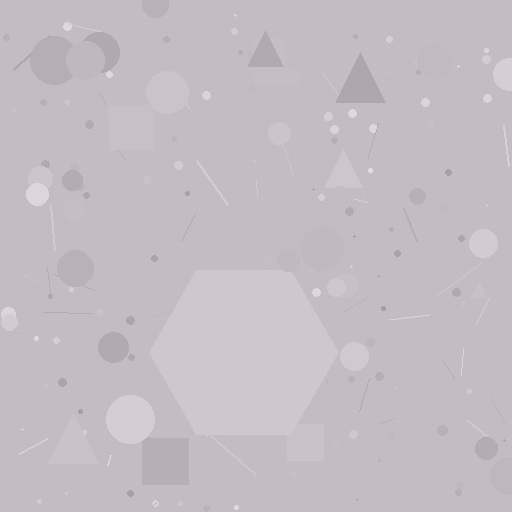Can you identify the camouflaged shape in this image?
The camouflaged shape is a hexagon.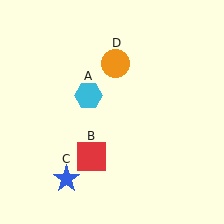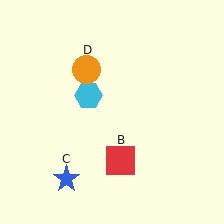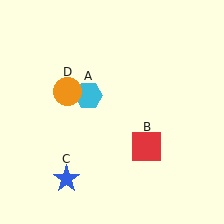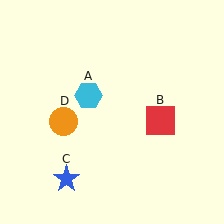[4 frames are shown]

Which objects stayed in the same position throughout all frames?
Cyan hexagon (object A) and blue star (object C) remained stationary.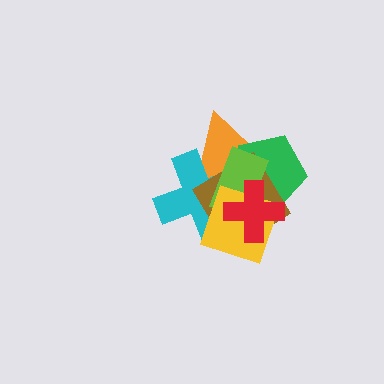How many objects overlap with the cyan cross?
6 objects overlap with the cyan cross.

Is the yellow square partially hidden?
Yes, it is partially covered by another shape.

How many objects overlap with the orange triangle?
5 objects overlap with the orange triangle.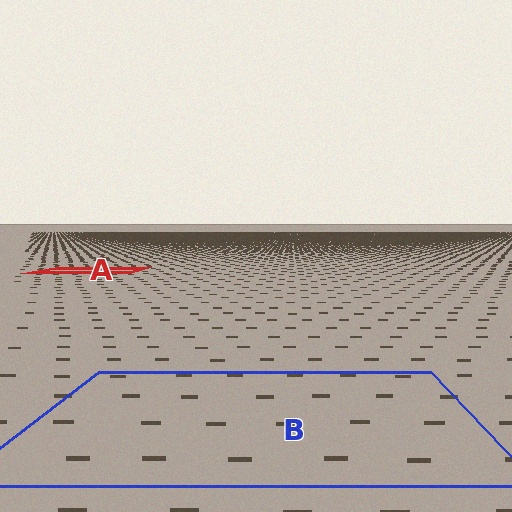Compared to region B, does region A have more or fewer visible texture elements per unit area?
Region A has more texture elements per unit area — they are packed more densely because it is farther away.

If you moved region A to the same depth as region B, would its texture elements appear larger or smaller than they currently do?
They would appear larger. At a closer depth, the same texture elements are projected at a bigger on-screen size.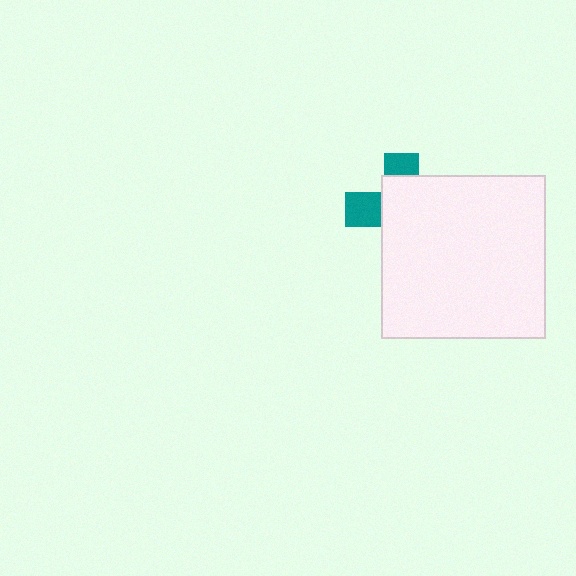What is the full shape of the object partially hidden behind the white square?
The partially hidden object is a teal cross.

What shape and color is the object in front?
The object in front is a white square.